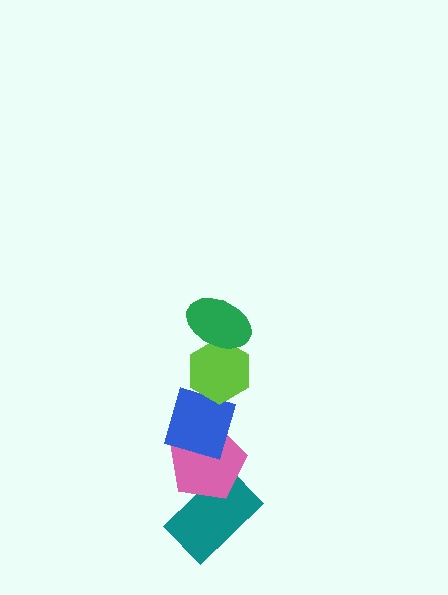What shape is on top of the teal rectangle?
The pink pentagon is on top of the teal rectangle.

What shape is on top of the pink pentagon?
The blue diamond is on top of the pink pentagon.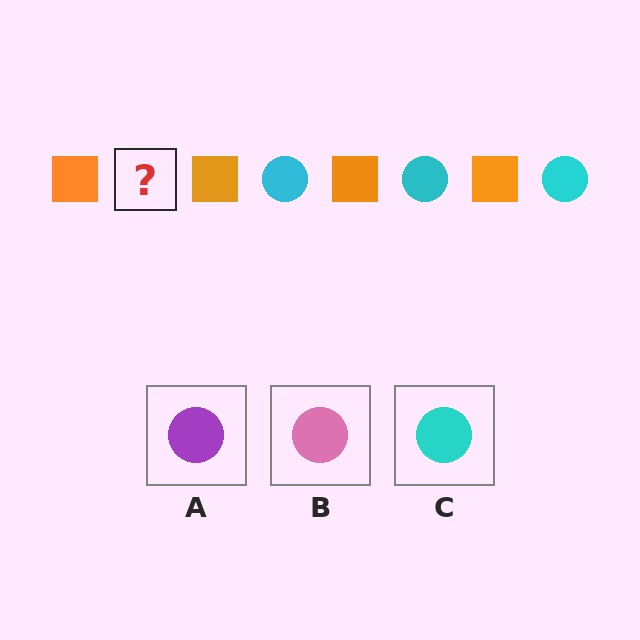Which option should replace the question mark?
Option C.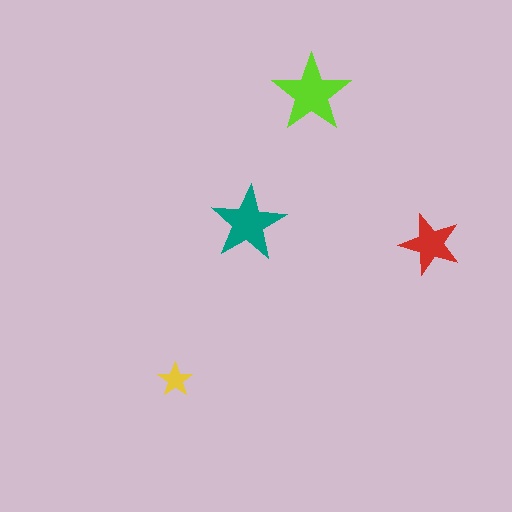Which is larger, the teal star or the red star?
The teal one.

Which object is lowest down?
The yellow star is bottommost.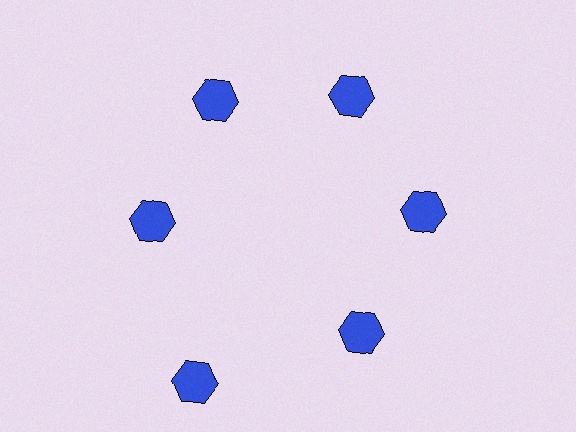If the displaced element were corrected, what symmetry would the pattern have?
It would have 6-fold rotational symmetry — the pattern would map onto itself every 60 degrees.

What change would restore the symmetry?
The symmetry would be restored by moving it inward, back onto the ring so that all 6 hexagons sit at equal angles and equal distance from the center.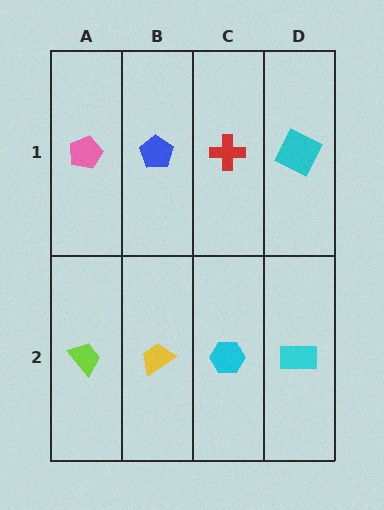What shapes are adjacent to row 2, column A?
A pink pentagon (row 1, column A), a yellow trapezoid (row 2, column B).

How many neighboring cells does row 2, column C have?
3.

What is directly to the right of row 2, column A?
A yellow trapezoid.